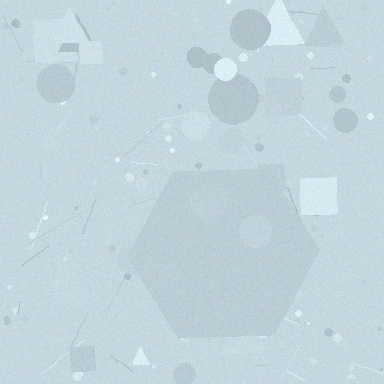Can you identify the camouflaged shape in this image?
The camouflaged shape is a hexagon.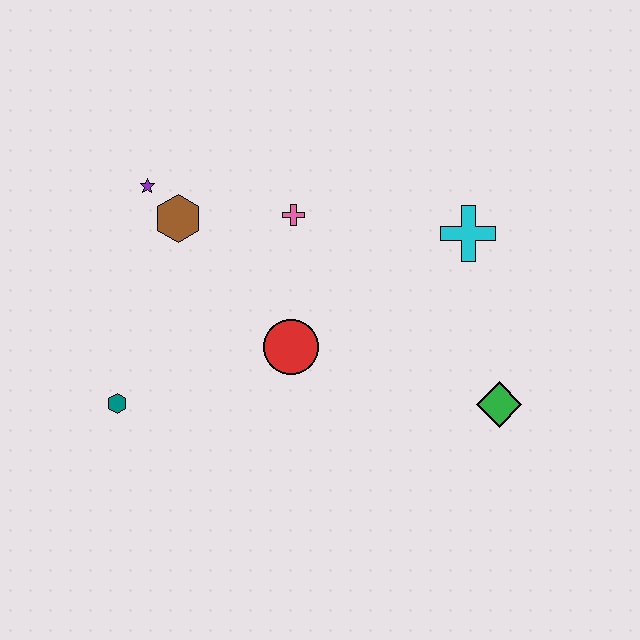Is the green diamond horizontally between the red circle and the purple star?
No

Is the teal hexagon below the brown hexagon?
Yes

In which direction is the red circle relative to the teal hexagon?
The red circle is to the right of the teal hexagon.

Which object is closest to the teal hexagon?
The red circle is closest to the teal hexagon.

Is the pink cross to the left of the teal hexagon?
No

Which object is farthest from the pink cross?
The green diamond is farthest from the pink cross.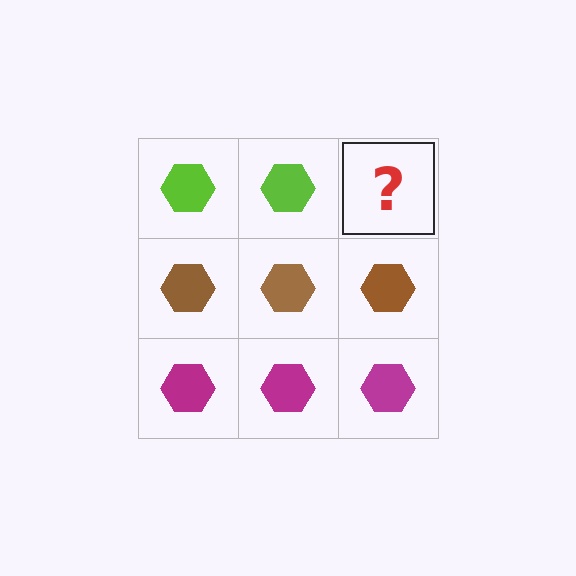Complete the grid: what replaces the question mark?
The question mark should be replaced with a lime hexagon.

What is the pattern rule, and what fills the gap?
The rule is that each row has a consistent color. The gap should be filled with a lime hexagon.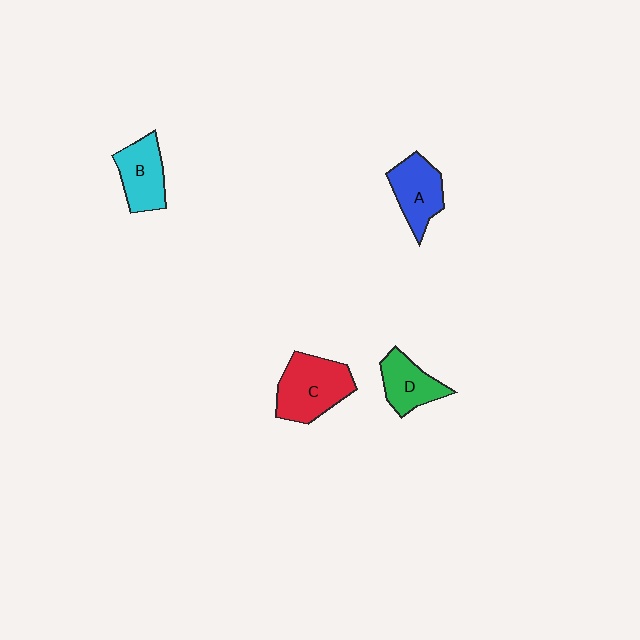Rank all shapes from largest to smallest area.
From largest to smallest: C (red), A (blue), B (cyan), D (green).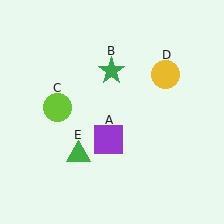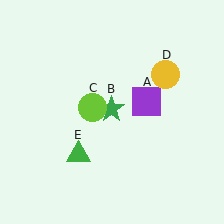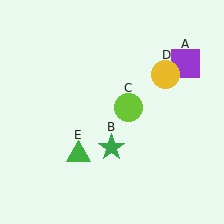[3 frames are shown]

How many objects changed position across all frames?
3 objects changed position: purple square (object A), green star (object B), lime circle (object C).